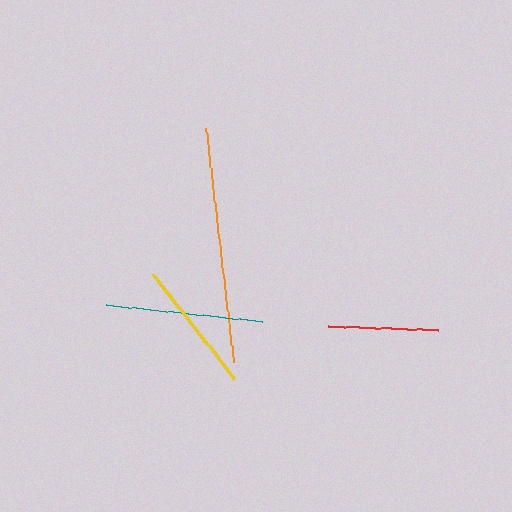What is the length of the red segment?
The red segment is approximately 111 pixels long.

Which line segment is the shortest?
The red line is the shortest at approximately 111 pixels.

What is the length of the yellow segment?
The yellow segment is approximately 133 pixels long.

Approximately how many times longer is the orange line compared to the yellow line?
The orange line is approximately 1.8 times the length of the yellow line.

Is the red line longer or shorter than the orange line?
The orange line is longer than the red line.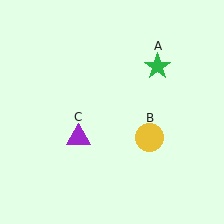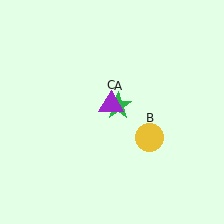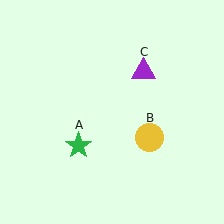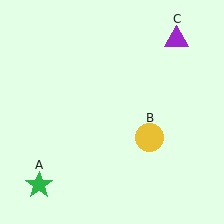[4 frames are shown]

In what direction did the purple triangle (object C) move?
The purple triangle (object C) moved up and to the right.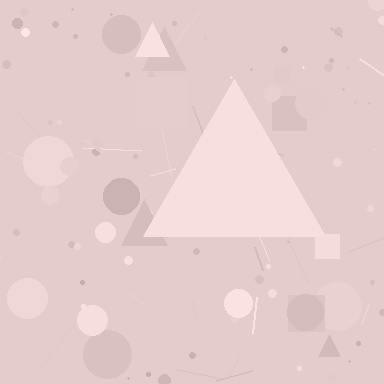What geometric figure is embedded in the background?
A triangle is embedded in the background.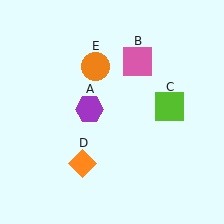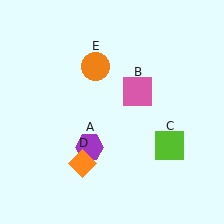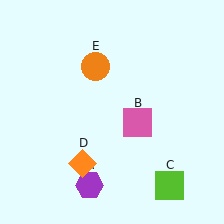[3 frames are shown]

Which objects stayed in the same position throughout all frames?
Orange diamond (object D) and orange circle (object E) remained stationary.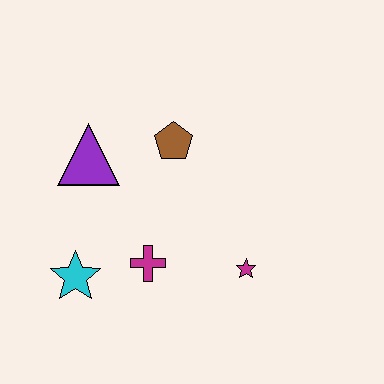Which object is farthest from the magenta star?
The purple triangle is farthest from the magenta star.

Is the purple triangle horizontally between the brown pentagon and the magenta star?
No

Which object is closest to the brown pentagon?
The purple triangle is closest to the brown pentagon.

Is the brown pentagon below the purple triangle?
No